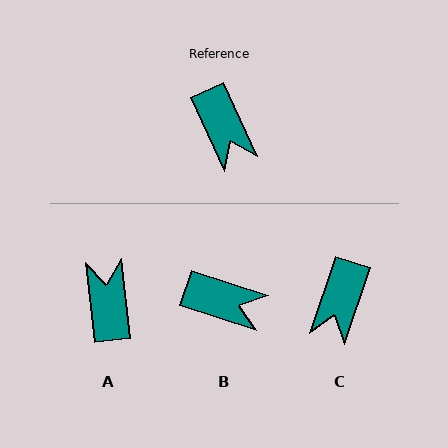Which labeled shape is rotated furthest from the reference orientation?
A, about 162 degrees away.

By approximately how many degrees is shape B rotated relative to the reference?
Approximately 48 degrees counter-clockwise.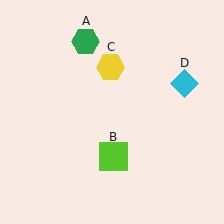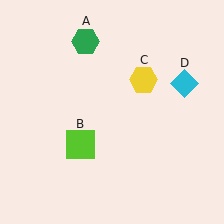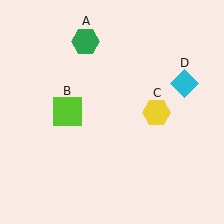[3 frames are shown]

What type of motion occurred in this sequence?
The lime square (object B), yellow hexagon (object C) rotated clockwise around the center of the scene.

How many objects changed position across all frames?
2 objects changed position: lime square (object B), yellow hexagon (object C).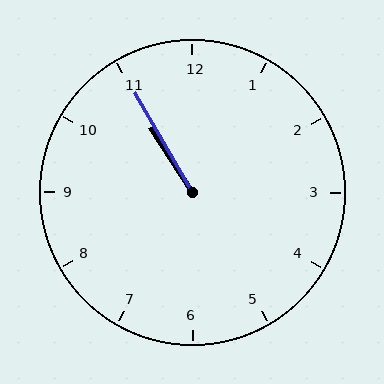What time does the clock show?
10:55.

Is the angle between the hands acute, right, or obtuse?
It is acute.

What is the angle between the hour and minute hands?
Approximately 2 degrees.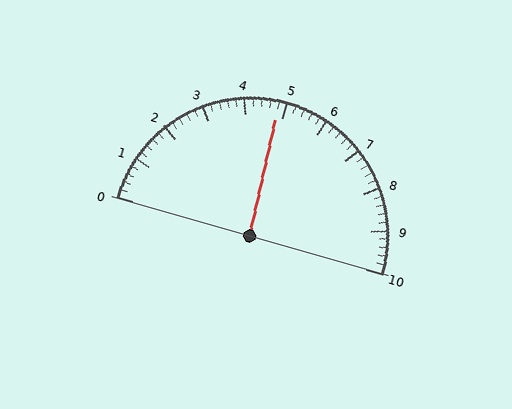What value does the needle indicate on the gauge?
The needle indicates approximately 4.8.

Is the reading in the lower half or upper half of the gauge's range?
The reading is in the lower half of the range (0 to 10).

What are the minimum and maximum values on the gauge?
The gauge ranges from 0 to 10.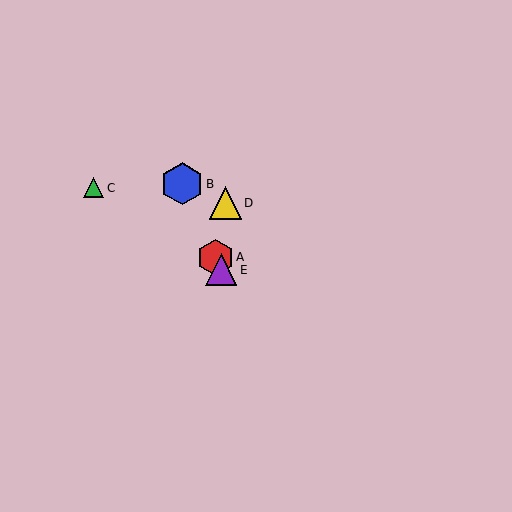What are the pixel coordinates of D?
Object D is at (225, 203).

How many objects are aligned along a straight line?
3 objects (A, B, E) are aligned along a straight line.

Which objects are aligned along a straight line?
Objects A, B, E are aligned along a straight line.